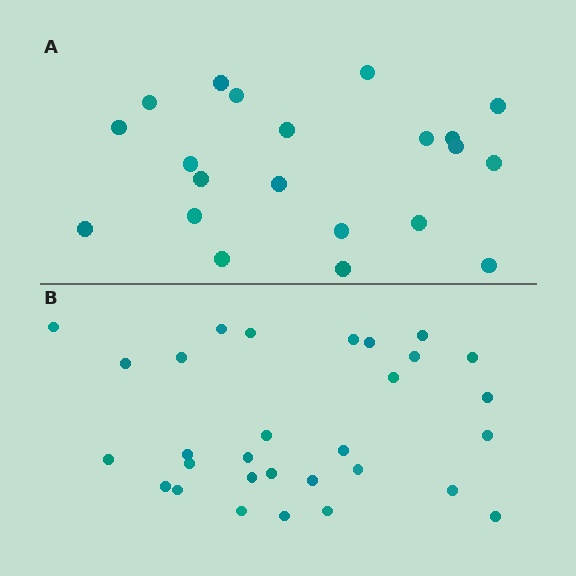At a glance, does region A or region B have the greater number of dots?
Region B (the bottom region) has more dots.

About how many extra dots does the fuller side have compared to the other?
Region B has roughly 8 or so more dots than region A.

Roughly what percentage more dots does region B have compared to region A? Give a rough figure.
About 45% more.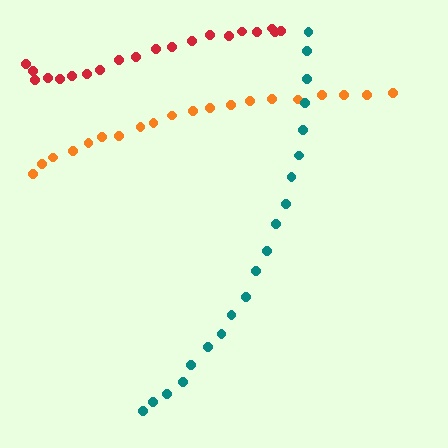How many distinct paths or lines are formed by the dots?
There are 3 distinct paths.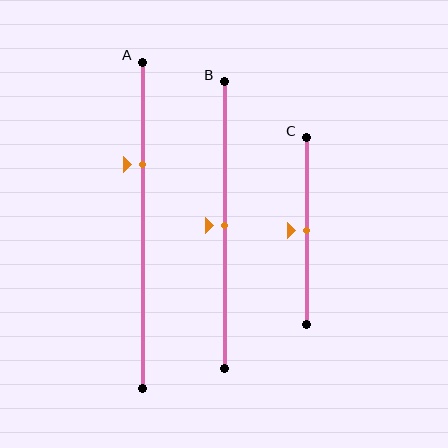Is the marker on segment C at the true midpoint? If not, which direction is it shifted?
Yes, the marker on segment C is at the true midpoint.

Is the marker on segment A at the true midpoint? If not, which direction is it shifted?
No, the marker on segment A is shifted upward by about 19% of the segment length.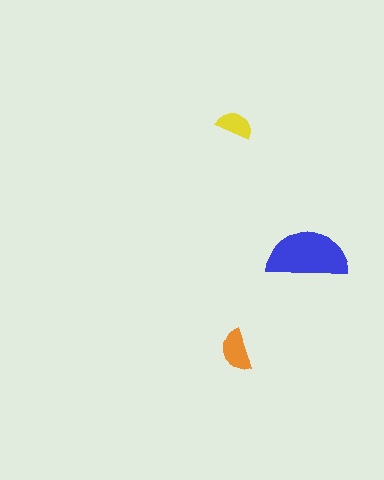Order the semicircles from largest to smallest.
the blue one, the orange one, the yellow one.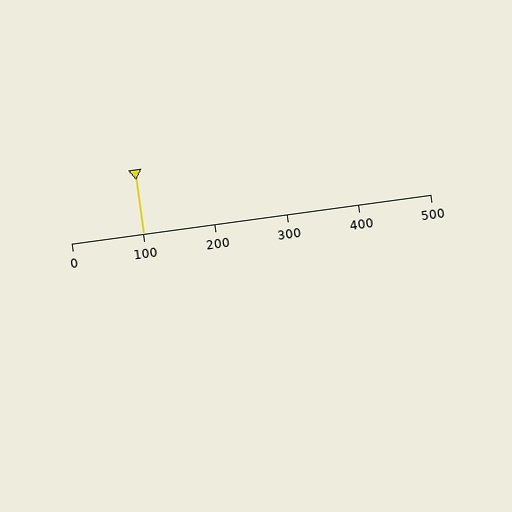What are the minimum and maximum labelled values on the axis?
The axis runs from 0 to 500.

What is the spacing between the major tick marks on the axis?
The major ticks are spaced 100 apart.